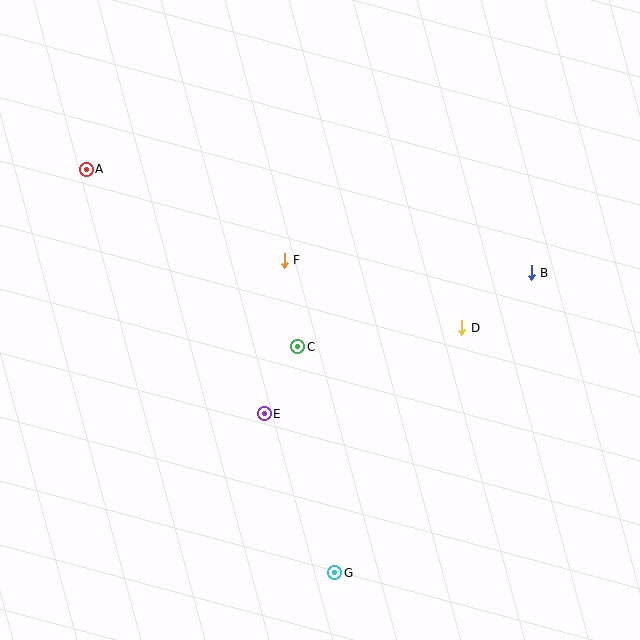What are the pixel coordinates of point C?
Point C is at (298, 347).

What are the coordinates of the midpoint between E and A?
The midpoint between E and A is at (175, 291).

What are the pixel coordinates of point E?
Point E is at (264, 414).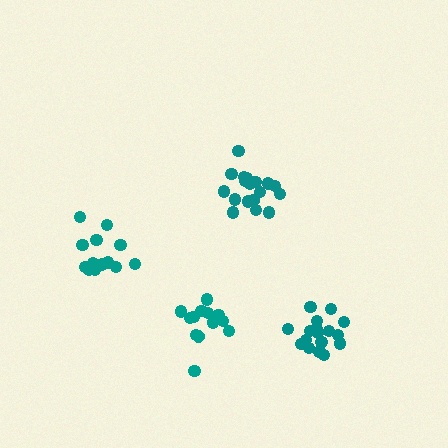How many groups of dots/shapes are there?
There are 4 groups.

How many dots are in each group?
Group 1: 18 dots, Group 2: 13 dots, Group 3: 13 dots, Group 4: 19 dots (63 total).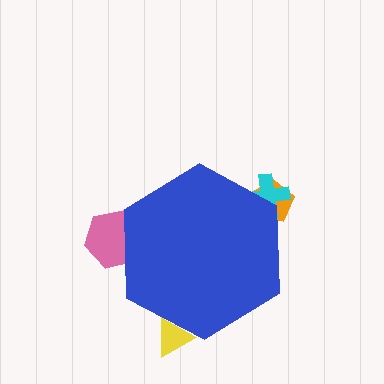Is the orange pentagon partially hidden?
Yes, the orange pentagon is partially hidden behind the blue hexagon.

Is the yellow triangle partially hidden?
Yes, the yellow triangle is partially hidden behind the blue hexagon.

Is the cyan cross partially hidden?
Yes, the cyan cross is partially hidden behind the blue hexagon.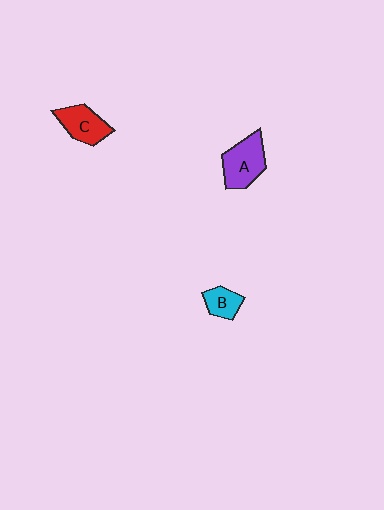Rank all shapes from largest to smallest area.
From largest to smallest: A (purple), C (red), B (cyan).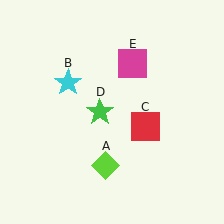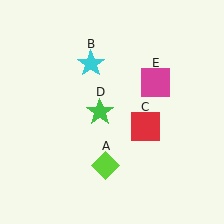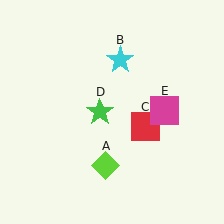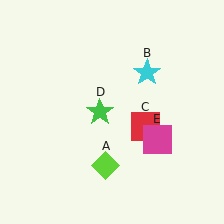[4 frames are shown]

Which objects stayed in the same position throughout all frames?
Lime diamond (object A) and red square (object C) and green star (object D) remained stationary.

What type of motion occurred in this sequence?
The cyan star (object B), magenta square (object E) rotated clockwise around the center of the scene.